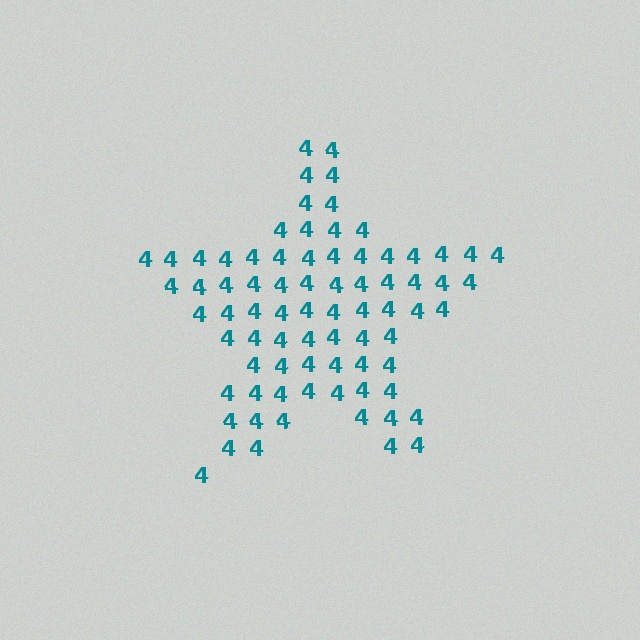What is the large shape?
The large shape is a star.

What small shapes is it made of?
It is made of small digit 4's.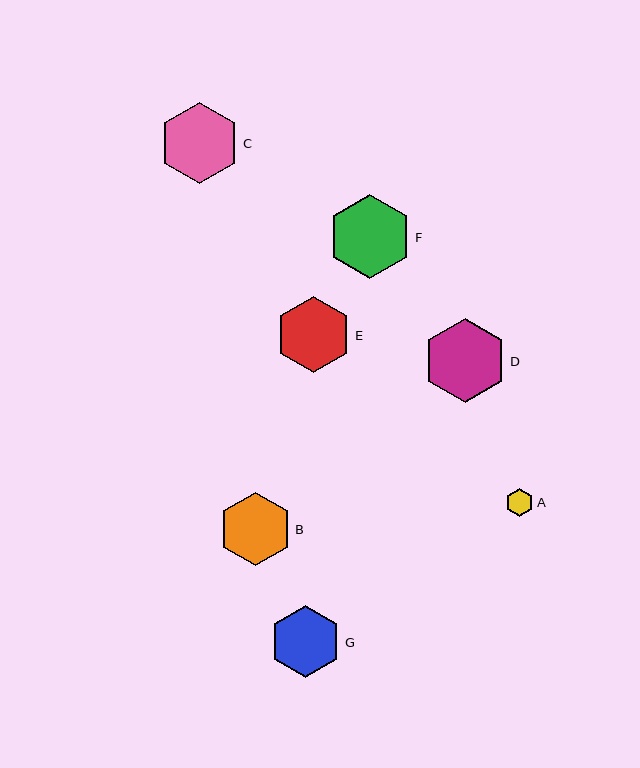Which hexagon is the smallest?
Hexagon A is the smallest with a size of approximately 28 pixels.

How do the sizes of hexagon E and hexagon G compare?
Hexagon E and hexagon G are approximately the same size.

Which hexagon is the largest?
Hexagon D is the largest with a size of approximately 85 pixels.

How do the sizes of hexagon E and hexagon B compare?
Hexagon E and hexagon B are approximately the same size.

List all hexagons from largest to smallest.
From largest to smallest: D, F, C, E, B, G, A.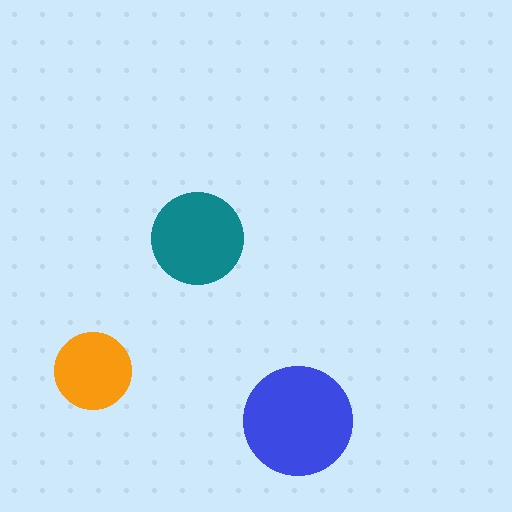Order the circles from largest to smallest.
the blue one, the teal one, the orange one.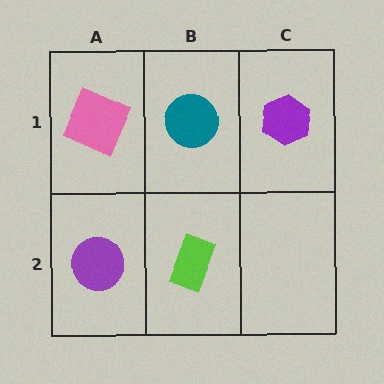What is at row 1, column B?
A teal circle.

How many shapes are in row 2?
2 shapes.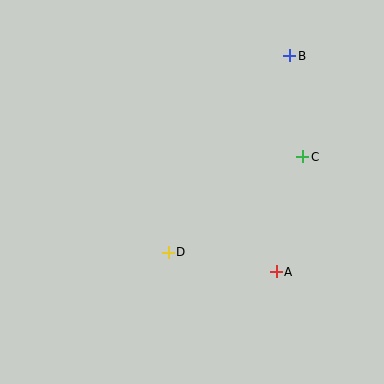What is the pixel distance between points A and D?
The distance between A and D is 110 pixels.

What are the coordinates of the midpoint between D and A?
The midpoint between D and A is at (222, 262).